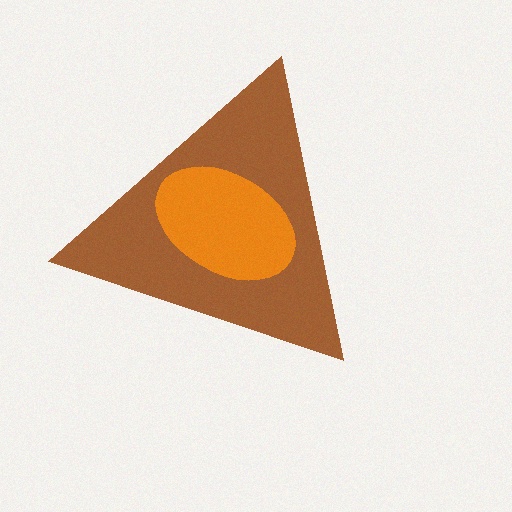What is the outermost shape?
The brown triangle.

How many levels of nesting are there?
2.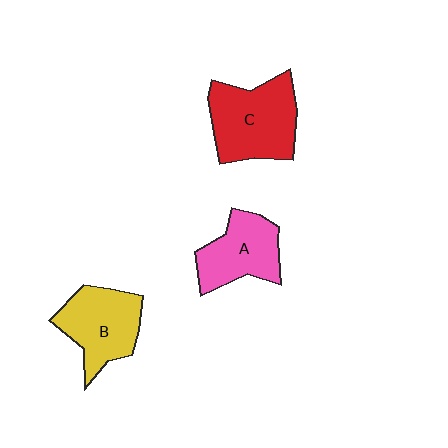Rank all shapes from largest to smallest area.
From largest to smallest: C (red), B (yellow), A (pink).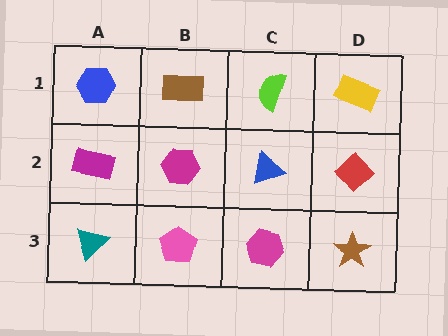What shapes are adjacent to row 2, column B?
A brown rectangle (row 1, column B), a pink pentagon (row 3, column B), a magenta rectangle (row 2, column A), a blue triangle (row 2, column C).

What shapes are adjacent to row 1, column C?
A blue triangle (row 2, column C), a brown rectangle (row 1, column B), a yellow rectangle (row 1, column D).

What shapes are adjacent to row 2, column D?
A yellow rectangle (row 1, column D), a brown star (row 3, column D), a blue triangle (row 2, column C).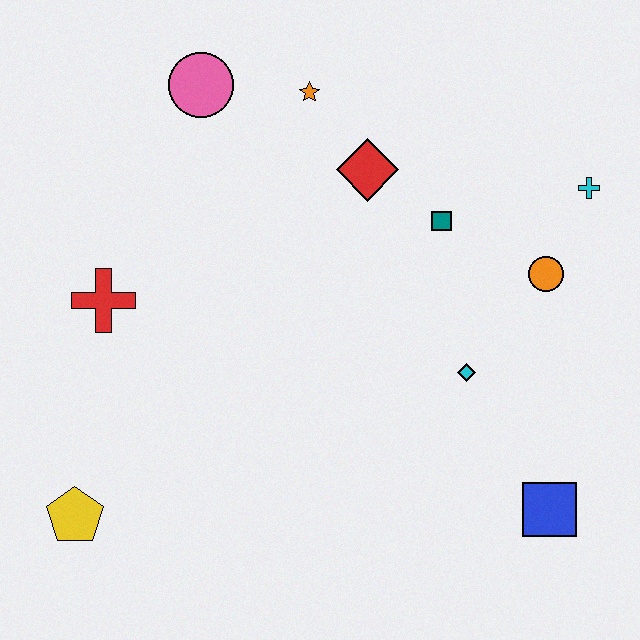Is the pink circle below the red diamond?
No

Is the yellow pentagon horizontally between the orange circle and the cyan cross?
No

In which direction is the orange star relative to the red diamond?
The orange star is above the red diamond.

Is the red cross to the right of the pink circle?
No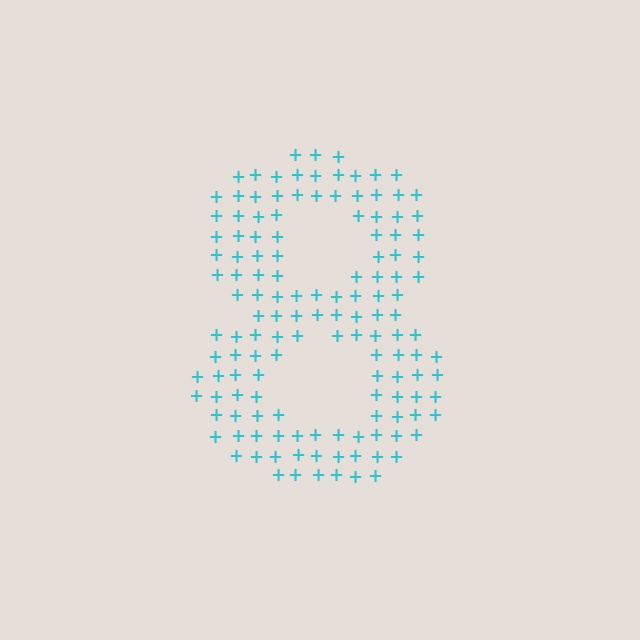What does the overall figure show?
The overall figure shows the digit 8.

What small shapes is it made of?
It is made of small plus signs.